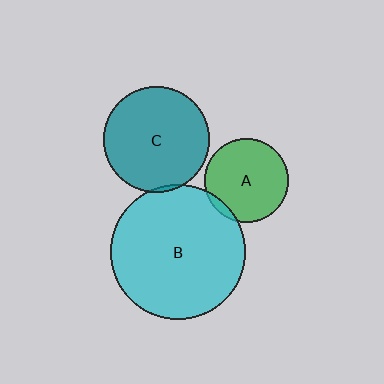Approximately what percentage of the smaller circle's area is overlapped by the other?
Approximately 5%.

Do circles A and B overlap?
Yes.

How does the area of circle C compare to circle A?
Approximately 1.6 times.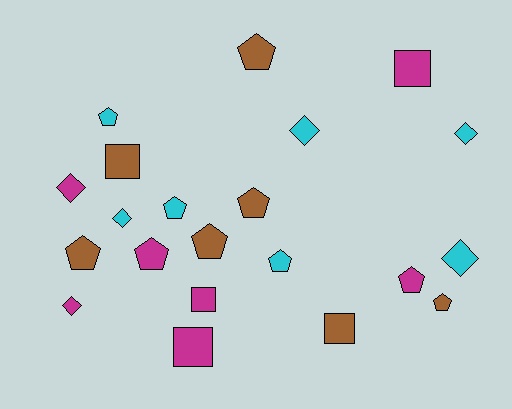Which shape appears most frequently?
Pentagon, with 10 objects.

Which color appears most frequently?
Brown, with 7 objects.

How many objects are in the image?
There are 21 objects.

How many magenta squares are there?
There are 3 magenta squares.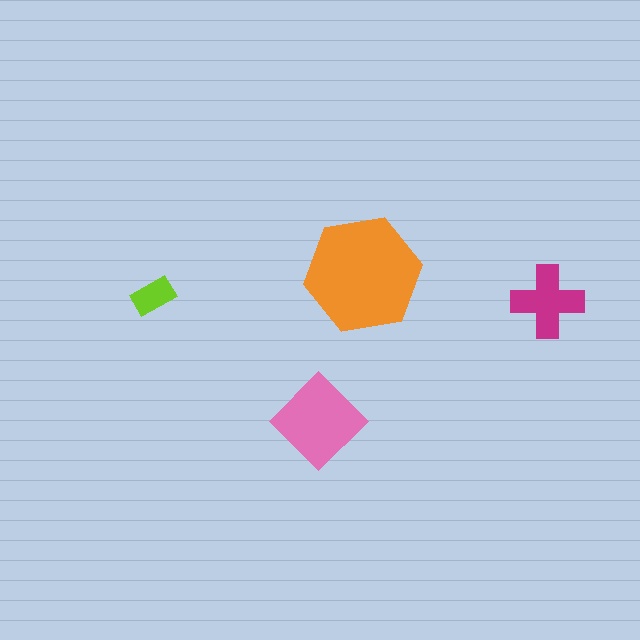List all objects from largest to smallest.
The orange hexagon, the pink diamond, the magenta cross, the lime rectangle.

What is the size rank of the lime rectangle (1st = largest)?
4th.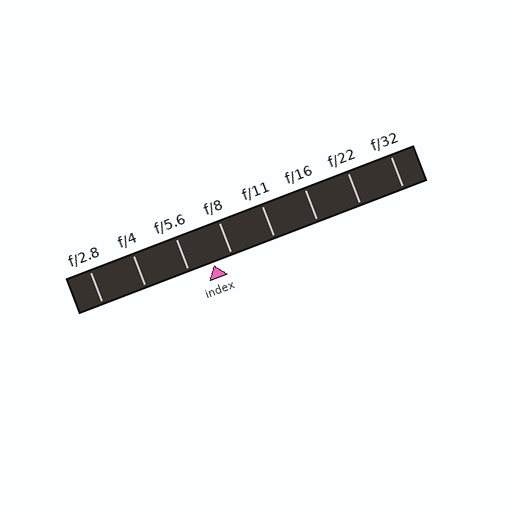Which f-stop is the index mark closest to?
The index mark is closest to f/8.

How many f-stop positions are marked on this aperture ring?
There are 8 f-stop positions marked.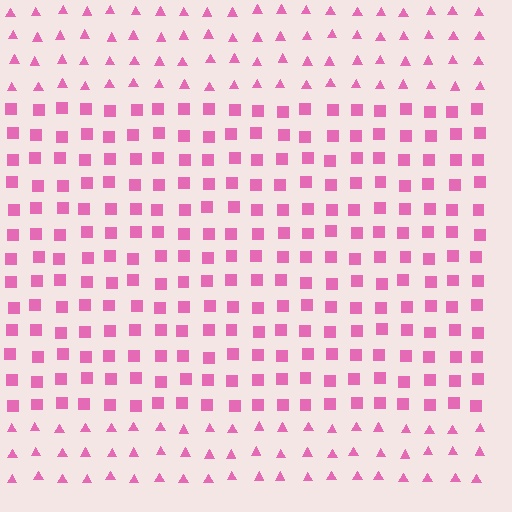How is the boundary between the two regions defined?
The boundary is defined by a change in element shape: squares inside vs. triangles outside. All elements share the same color and spacing.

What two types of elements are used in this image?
The image uses squares inside the rectangle region and triangles outside it.